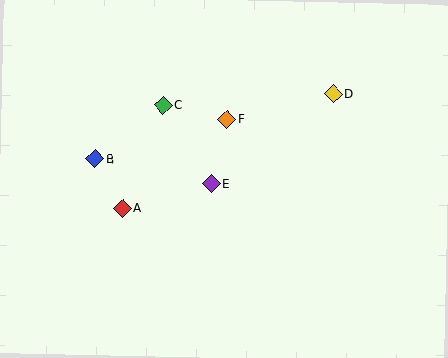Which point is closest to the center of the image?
Point E at (211, 183) is closest to the center.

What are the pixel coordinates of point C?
Point C is at (163, 105).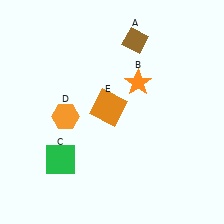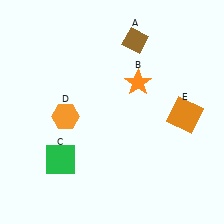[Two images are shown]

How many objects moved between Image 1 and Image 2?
1 object moved between the two images.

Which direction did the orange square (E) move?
The orange square (E) moved right.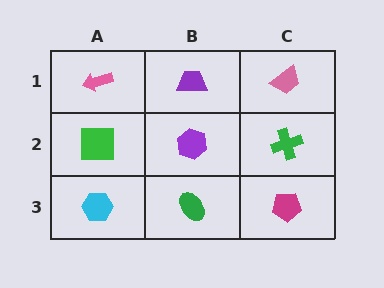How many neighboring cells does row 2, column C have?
3.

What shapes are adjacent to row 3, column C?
A green cross (row 2, column C), a green ellipse (row 3, column B).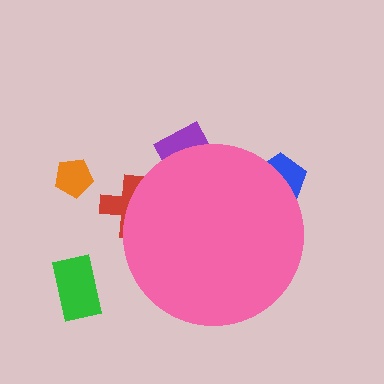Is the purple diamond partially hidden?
Yes, the purple diamond is partially hidden behind the pink circle.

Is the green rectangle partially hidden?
No, the green rectangle is fully visible.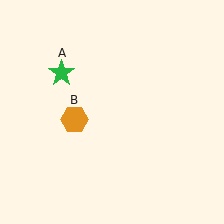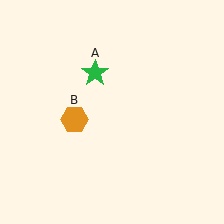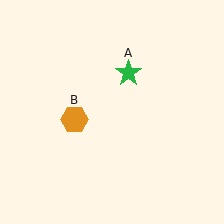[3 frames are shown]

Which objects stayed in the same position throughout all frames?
Orange hexagon (object B) remained stationary.